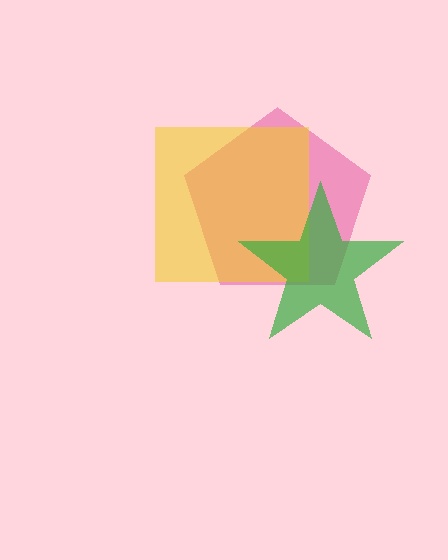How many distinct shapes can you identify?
There are 3 distinct shapes: a pink pentagon, a yellow square, a green star.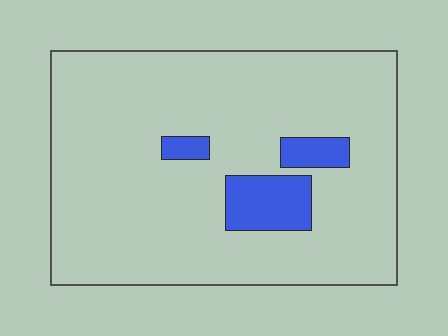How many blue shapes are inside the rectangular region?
3.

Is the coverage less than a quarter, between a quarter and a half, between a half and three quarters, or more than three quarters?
Less than a quarter.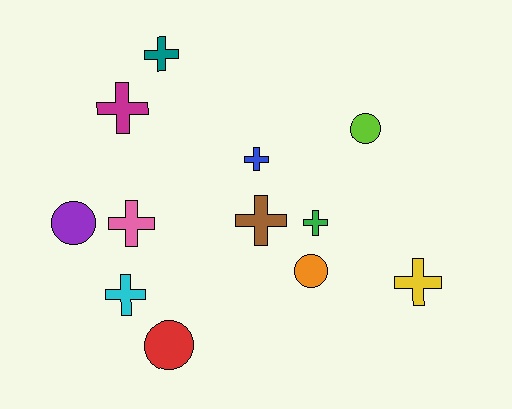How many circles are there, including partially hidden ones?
There are 4 circles.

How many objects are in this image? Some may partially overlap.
There are 12 objects.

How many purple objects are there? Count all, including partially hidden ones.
There is 1 purple object.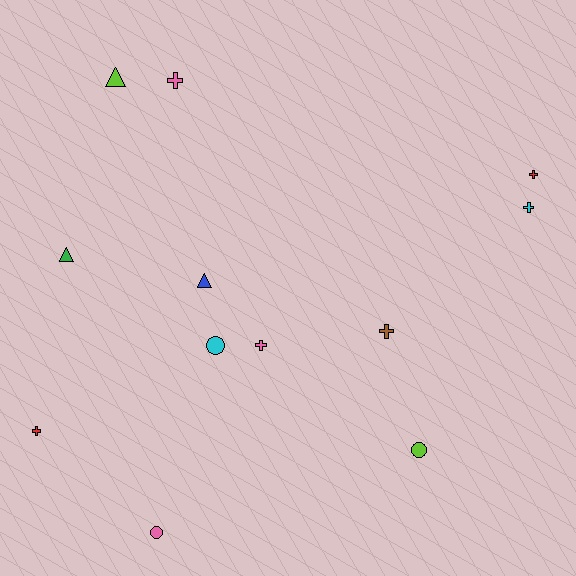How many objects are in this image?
There are 12 objects.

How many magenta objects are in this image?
There are no magenta objects.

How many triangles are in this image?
There are 3 triangles.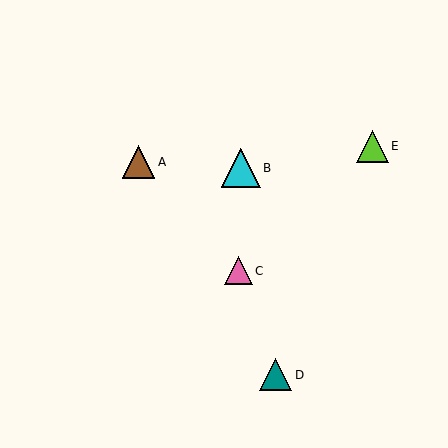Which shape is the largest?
The cyan triangle (labeled B) is the largest.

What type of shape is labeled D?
Shape D is a teal triangle.